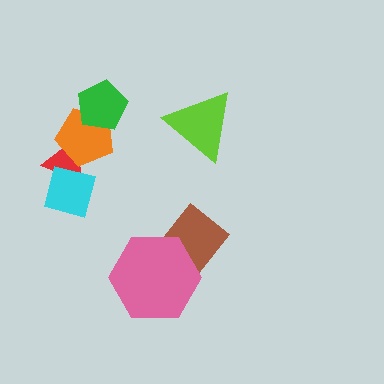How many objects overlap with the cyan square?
1 object overlaps with the cyan square.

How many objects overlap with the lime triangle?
0 objects overlap with the lime triangle.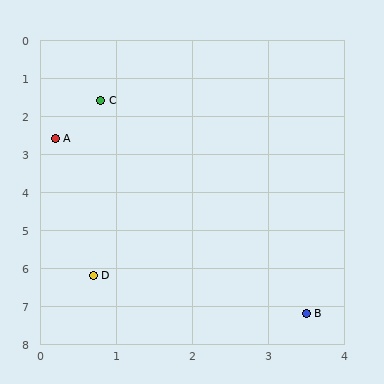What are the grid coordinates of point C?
Point C is at approximately (0.8, 1.6).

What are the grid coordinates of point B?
Point B is at approximately (3.5, 7.2).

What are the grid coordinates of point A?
Point A is at approximately (0.2, 2.6).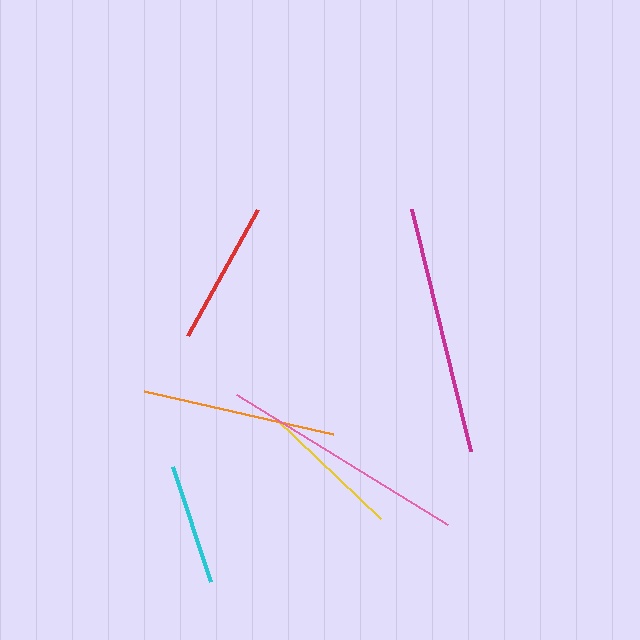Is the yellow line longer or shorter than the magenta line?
The magenta line is longer than the yellow line.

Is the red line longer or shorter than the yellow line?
The yellow line is longer than the red line.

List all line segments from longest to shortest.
From longest to shortest: magenta, pink, orange, yellow, red, cyan.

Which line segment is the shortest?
The cyan line is the shortest at approximately 121 pixels.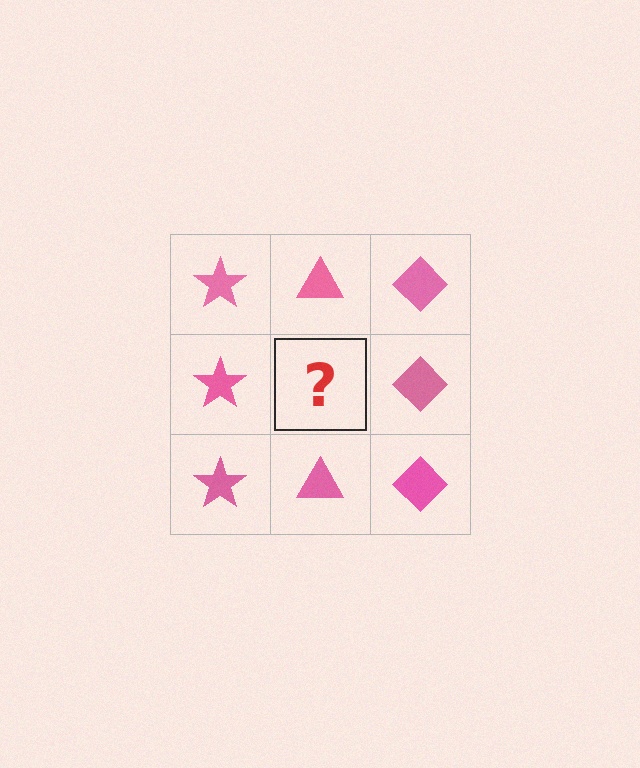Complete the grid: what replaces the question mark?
The question mark should be replaced with a pink triangle.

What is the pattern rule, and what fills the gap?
The rule is that each column has a consistent shape. The gap should be filled with a pink triangle.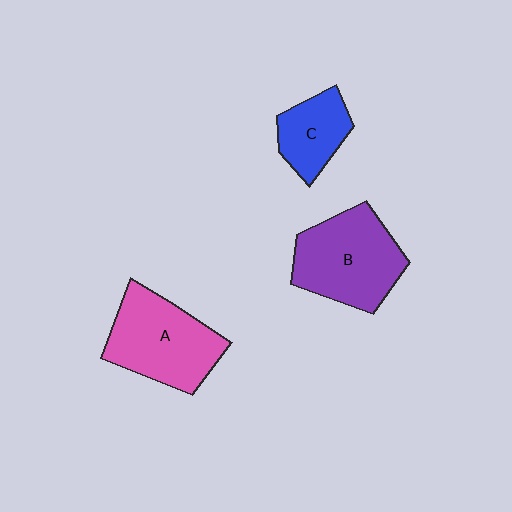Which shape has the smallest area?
Shape C (blue).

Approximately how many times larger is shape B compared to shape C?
Approximately 1.8 times.